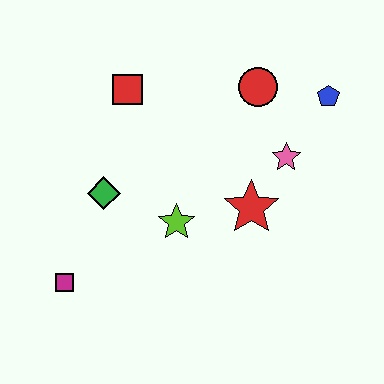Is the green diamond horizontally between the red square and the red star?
No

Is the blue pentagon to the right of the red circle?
Yes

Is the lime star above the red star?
No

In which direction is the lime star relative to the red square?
The lime star is below the red square.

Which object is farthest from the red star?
The magenta square is farthest from the red star.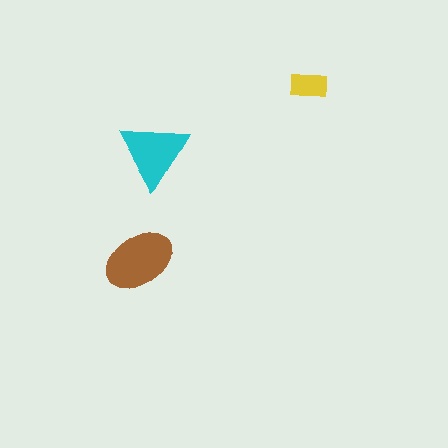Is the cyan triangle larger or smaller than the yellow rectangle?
Larger.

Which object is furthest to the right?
The yellow rectangle is rightmost.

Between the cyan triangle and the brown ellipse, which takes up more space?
The brown ellipse.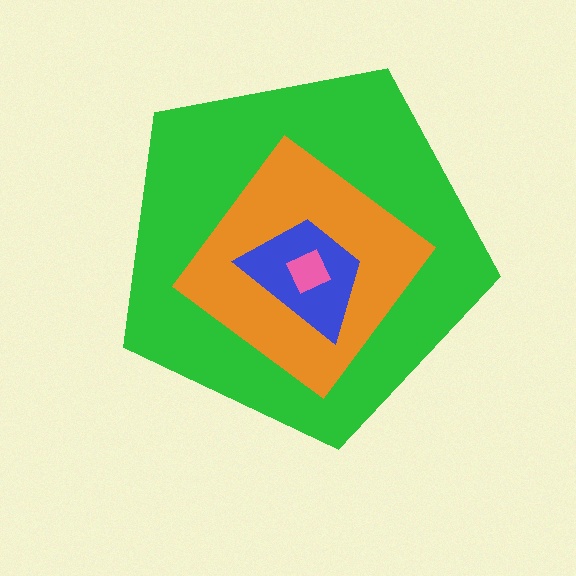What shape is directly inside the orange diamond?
The blue trapezoid.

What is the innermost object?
The pink square.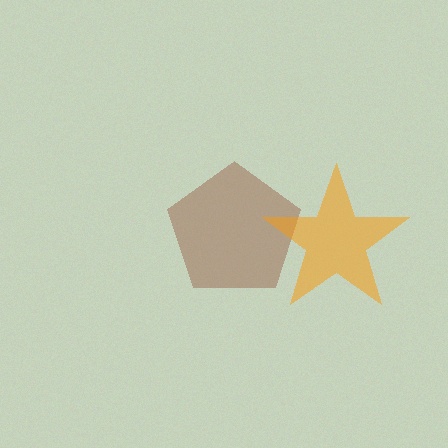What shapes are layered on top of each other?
The layered shapes are: a brown pentagon, an orange star.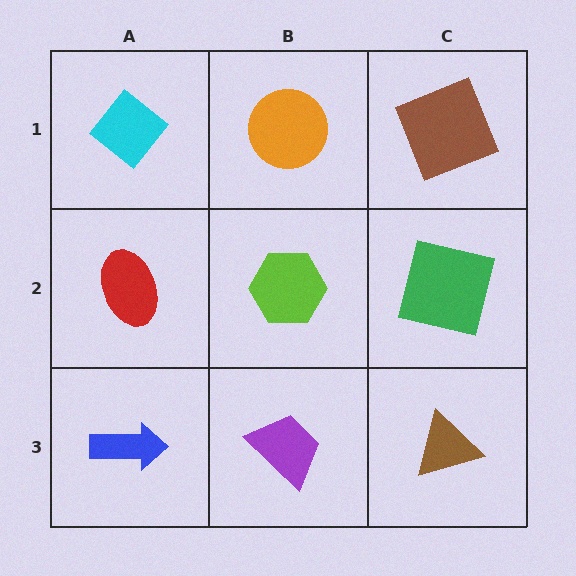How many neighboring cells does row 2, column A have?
3.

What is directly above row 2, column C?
A brown square.